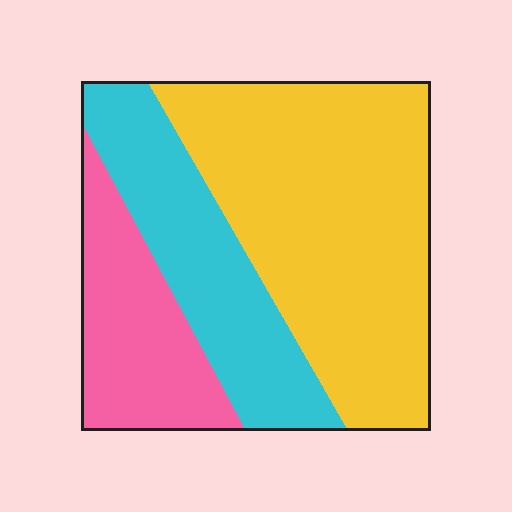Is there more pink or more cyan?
Cyan.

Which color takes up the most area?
Yellow, at roughly 50%.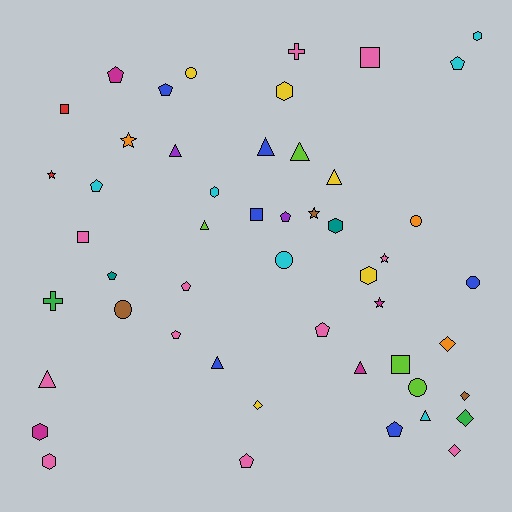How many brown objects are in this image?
There are 3 brown objects.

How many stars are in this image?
There are 5 stars.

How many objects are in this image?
There are 50 objects.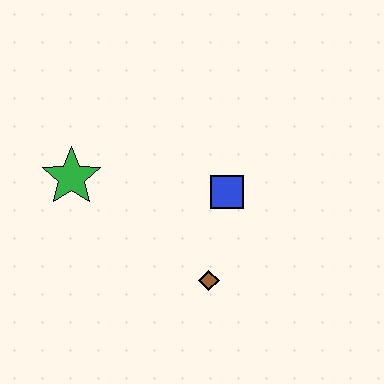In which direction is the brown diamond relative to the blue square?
The brown diamond is below the blue square.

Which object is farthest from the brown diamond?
The green star is farthest from the brown diamond.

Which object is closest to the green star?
The blue square is closest to the green star.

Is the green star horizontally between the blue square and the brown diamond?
No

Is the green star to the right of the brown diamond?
No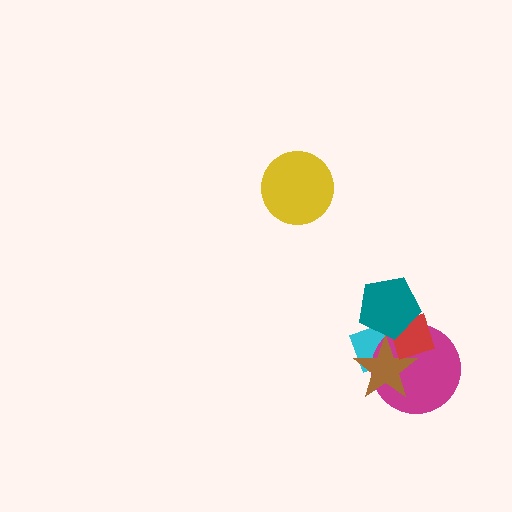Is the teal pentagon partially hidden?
No, no other shape covers it.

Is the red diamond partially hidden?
Yes, it is partially covered by another shape.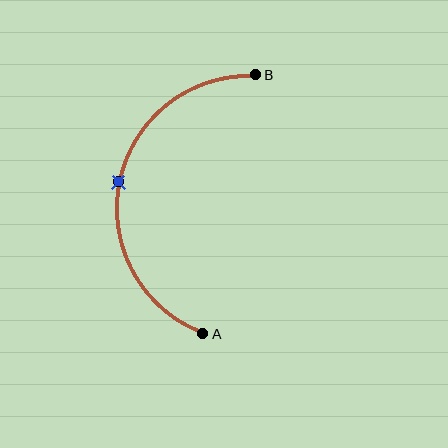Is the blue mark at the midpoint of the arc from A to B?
Yes. The blue mark lies on the arc at equal arc-length from both A and B — it is the arc midpoint.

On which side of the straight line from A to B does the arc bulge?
The arc bulges to the left of the straight line connecting A and B.